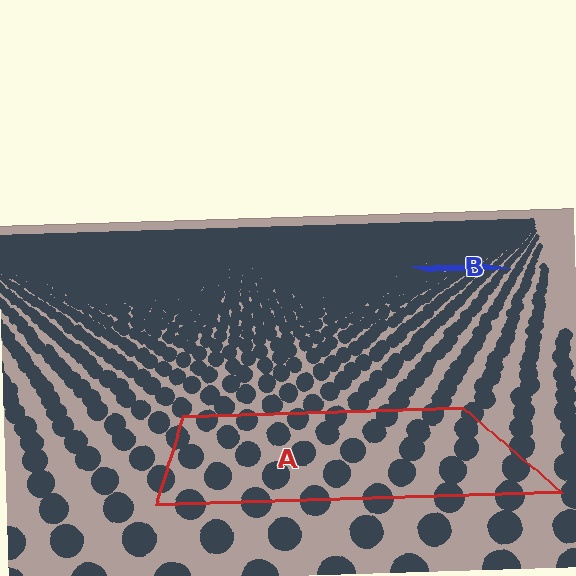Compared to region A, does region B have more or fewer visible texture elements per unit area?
Region B has more texture elements per unit area — they are packed more densely because it is farther away.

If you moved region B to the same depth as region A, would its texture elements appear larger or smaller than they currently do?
They would appear larger. At a closer depth, the same texture elements are projected at a bigger on-screen size.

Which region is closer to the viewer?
Region A is closer. The texture elements there are larger and more spread out.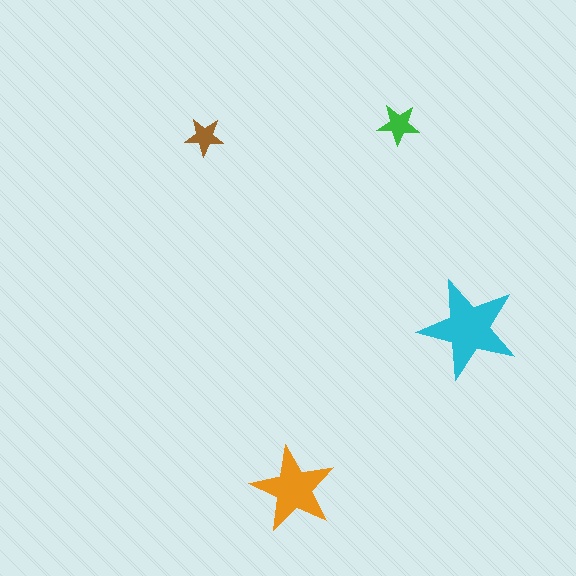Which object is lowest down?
The orange star is bottommost.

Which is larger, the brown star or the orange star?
The orange one.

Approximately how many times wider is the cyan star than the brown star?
About 2.5 times wider.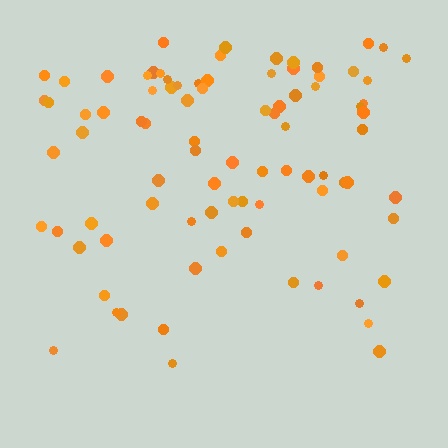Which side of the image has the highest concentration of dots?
The top.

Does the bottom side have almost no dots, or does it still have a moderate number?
Still a moderate number, just noticeably fewer than the top.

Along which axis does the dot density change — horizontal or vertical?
Vertical.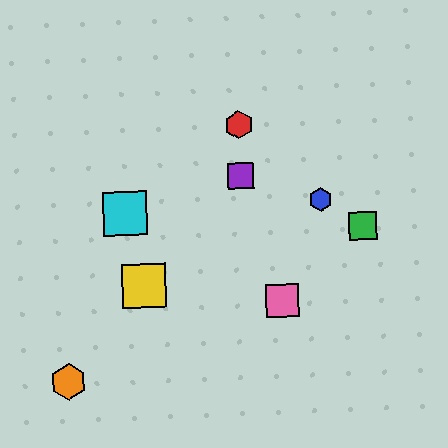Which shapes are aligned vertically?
The red hexagon, the purple square are aligned vertically.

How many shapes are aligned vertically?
2 shapes (the red hexagon, the purple square) are aligned vertically.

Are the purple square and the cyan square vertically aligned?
No, the purple square is at x≈241 and the cyan square is at x≈125.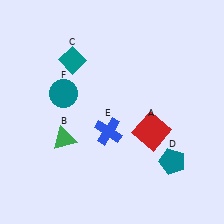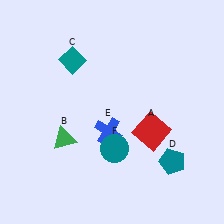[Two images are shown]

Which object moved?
The teal circle (F) moved down.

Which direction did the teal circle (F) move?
The teal circle (F) moved down.